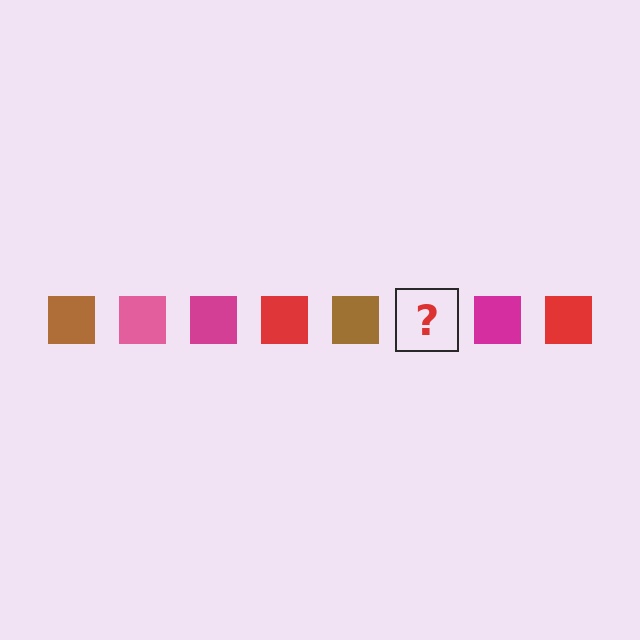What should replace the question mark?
The question mark should be replaced with a pink square.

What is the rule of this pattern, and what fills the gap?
The rule is that the pattern cycles through brown, pink, magenta, red squares. The gap should be filled with a pink square.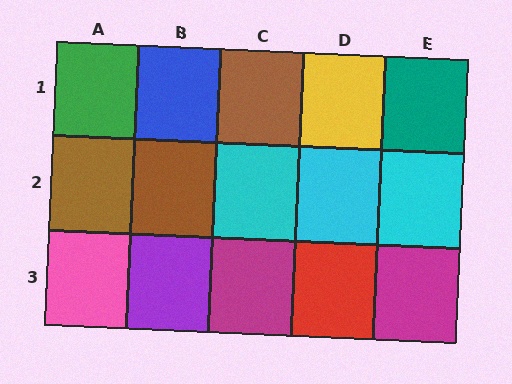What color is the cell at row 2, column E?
Cyan.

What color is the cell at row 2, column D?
Cyan.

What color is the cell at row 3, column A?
Pink.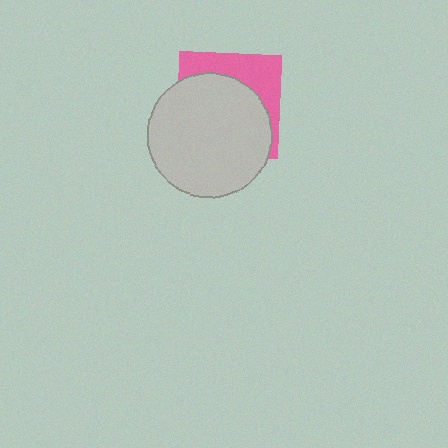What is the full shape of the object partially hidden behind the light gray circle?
The partially hidden object is a pink square.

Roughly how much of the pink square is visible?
A small part of it is visible (roughly 33%).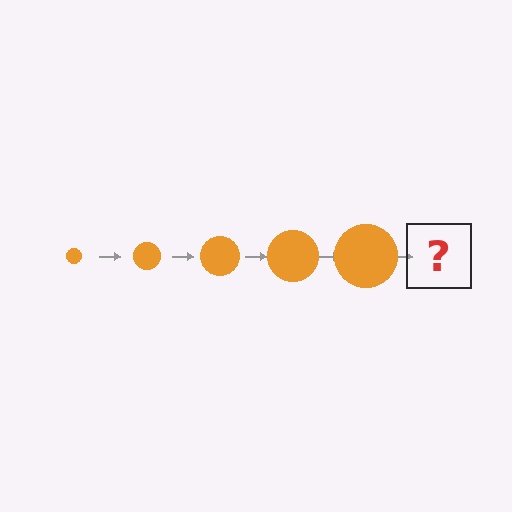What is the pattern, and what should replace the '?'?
The pattern is that the circle gets progressively larger each step. The '?' should be an orange circle, larger than the previous one.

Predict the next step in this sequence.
The next step is an orange circle, larger than the previous one.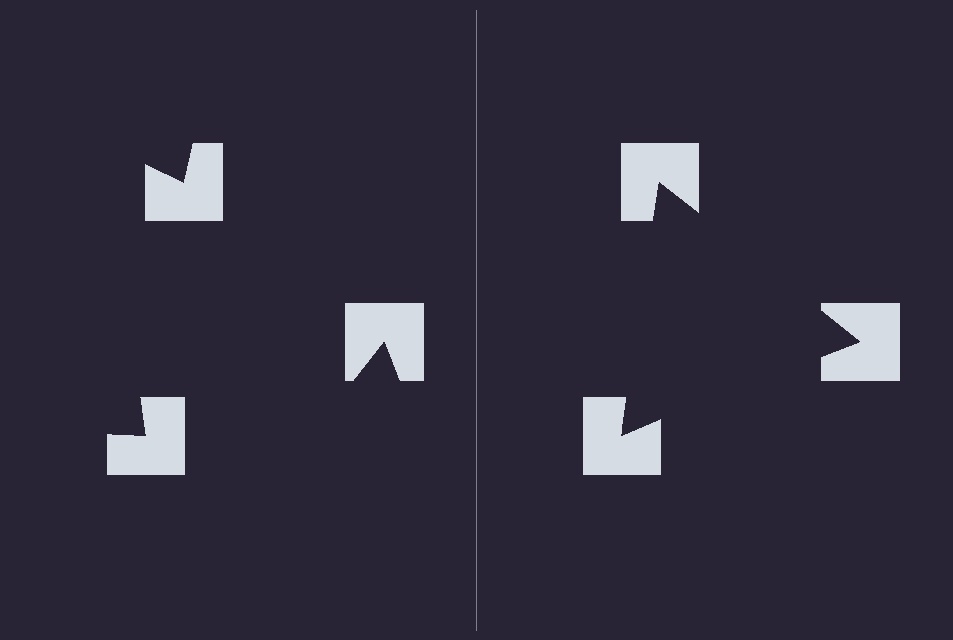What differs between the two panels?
The notched squares are positioned identically on both sides; only the wedge orientations differ. On the right they align to a triangle; on the left they are misaligned.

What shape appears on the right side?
An illusory triangle.